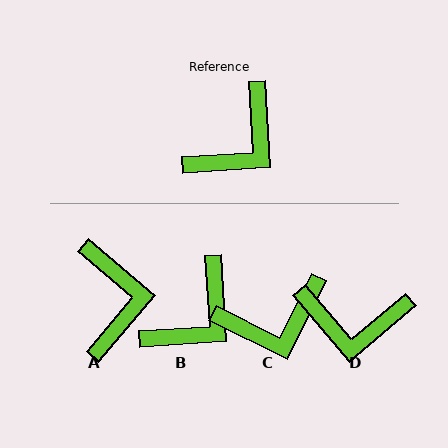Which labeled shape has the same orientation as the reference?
B.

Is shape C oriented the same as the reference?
No, it is off by about 30 degrees.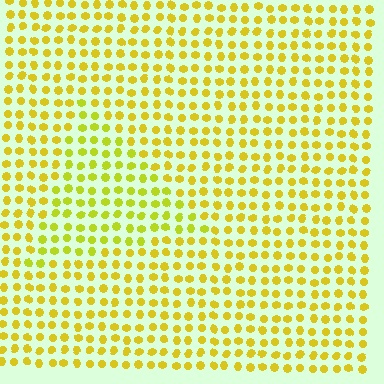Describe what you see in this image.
The image is filled with small yellow elements in a uniform arrangement. A triangle-shaped region is visible where the elements are tinted to a slightly different hue, forming a subtle color boundary.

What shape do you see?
I see a triangle.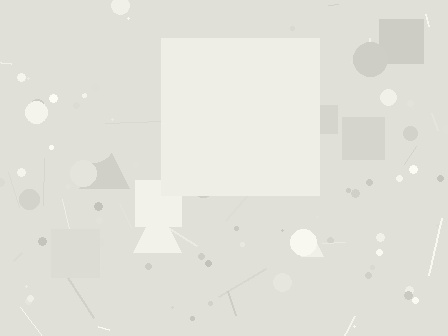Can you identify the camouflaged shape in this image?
The camouflaged shape is a square.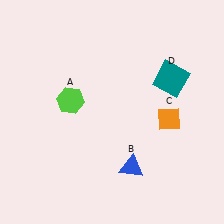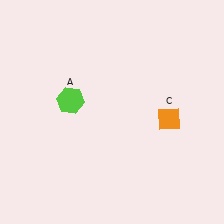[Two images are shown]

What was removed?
The blue triangle (B), the teal square (D) were removed in Image 2.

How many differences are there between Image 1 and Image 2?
There are 2 differences between the two images.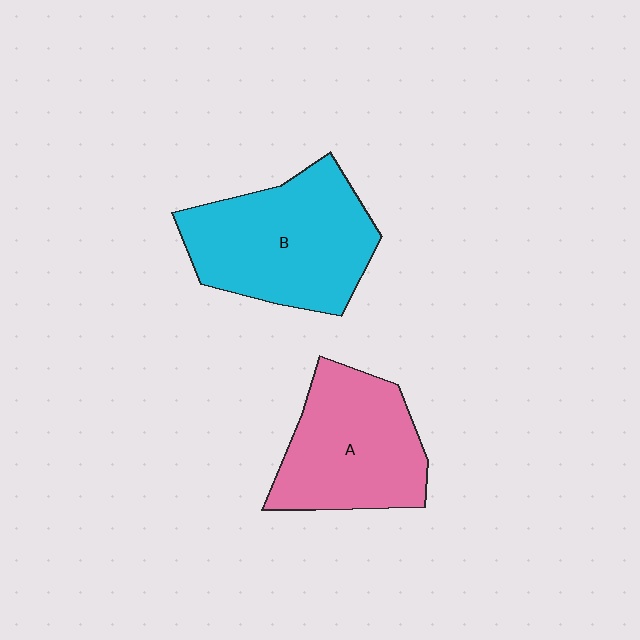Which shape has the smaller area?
Shape A (pink).